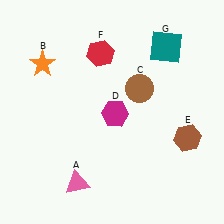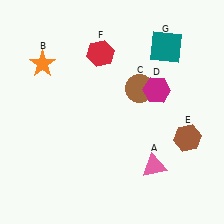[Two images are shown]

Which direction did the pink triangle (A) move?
The pink triangle (A) moved right.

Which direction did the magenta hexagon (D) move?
The magenta hexagon (D) moved right.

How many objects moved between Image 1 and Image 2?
2 objects moved between the two images.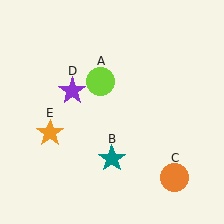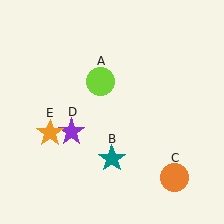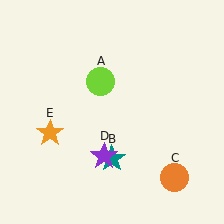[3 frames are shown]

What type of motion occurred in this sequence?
The purple star (object D) rotated counterclockwise around the center of the scene.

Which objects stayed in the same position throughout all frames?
Lime circle (object A) and teal star (object B) and orange circle (object C) and orange star (object E) remained stationary.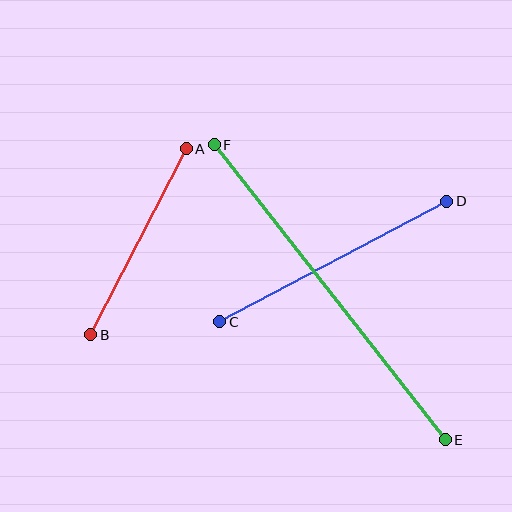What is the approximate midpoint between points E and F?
The midpoint is at approximately (330, 292) pixels.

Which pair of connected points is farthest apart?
Points E and F are farthest apart.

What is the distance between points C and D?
The distance is approximately 258 pixels.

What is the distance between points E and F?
The distance is approximately 375 pixels.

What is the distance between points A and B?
The distance is approximately 209 pixels.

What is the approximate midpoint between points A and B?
The midpoint is at approximately (138, 242) pixels.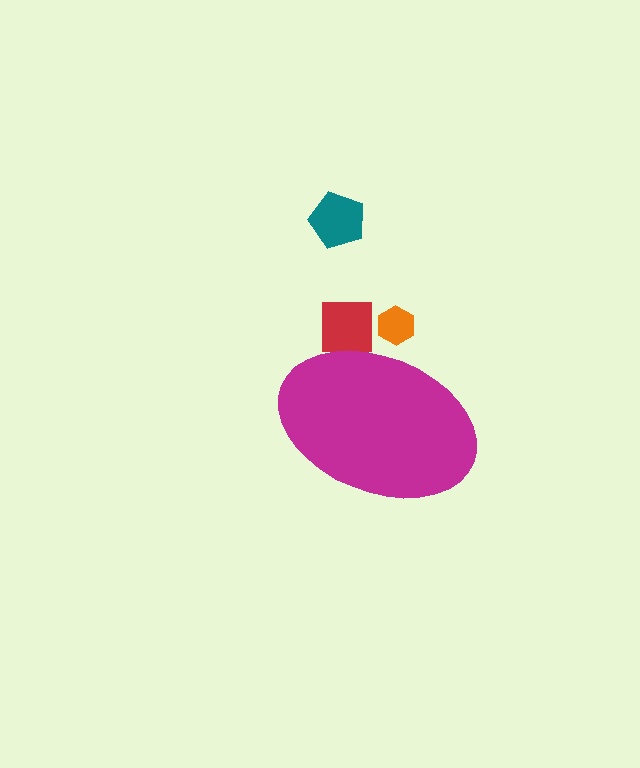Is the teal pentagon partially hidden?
No, the teal pentagon is fully visible.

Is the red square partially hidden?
Yes, the red square is partially hidden behind the magenta ellipse.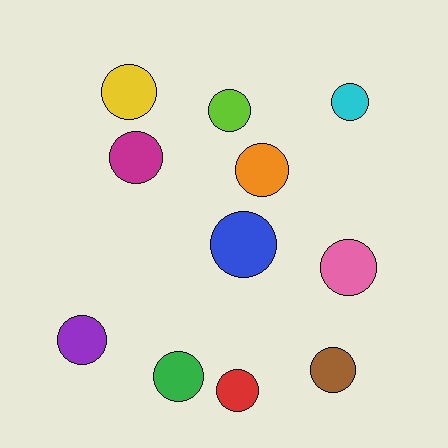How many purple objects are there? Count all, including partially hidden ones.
There is 1 purple object.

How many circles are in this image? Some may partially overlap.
There are 11 circles.